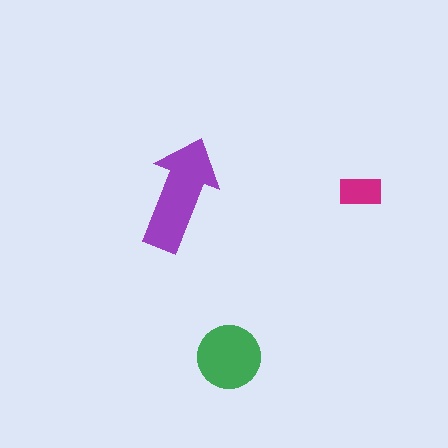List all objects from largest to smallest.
The purple arrow, the green circle, the magenta rectangle.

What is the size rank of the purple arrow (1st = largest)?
1st.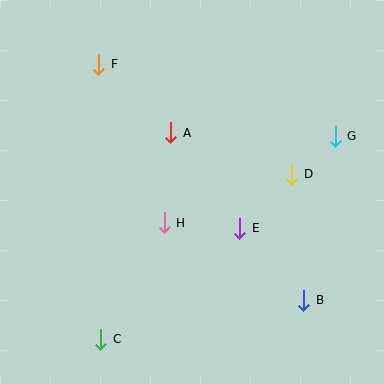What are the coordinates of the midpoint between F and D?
The midpoint between F and D is at (195, 119).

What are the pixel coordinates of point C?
Point C is at (101, 339).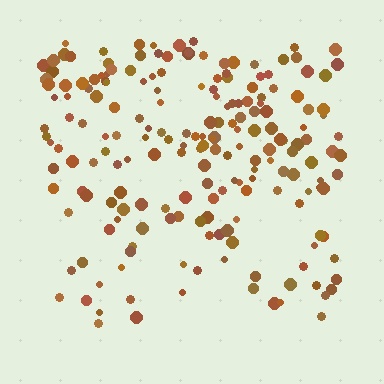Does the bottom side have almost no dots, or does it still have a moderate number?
Still a moderate number, just noticeably fewer than the top.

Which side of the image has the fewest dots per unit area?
The bottom.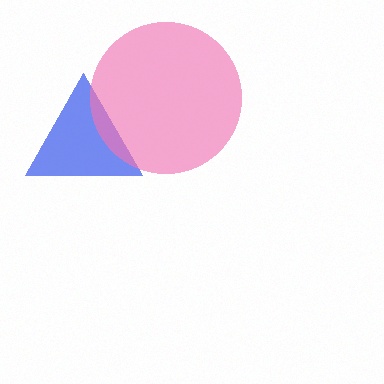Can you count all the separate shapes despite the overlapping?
Yes, there are 2 separate shapes.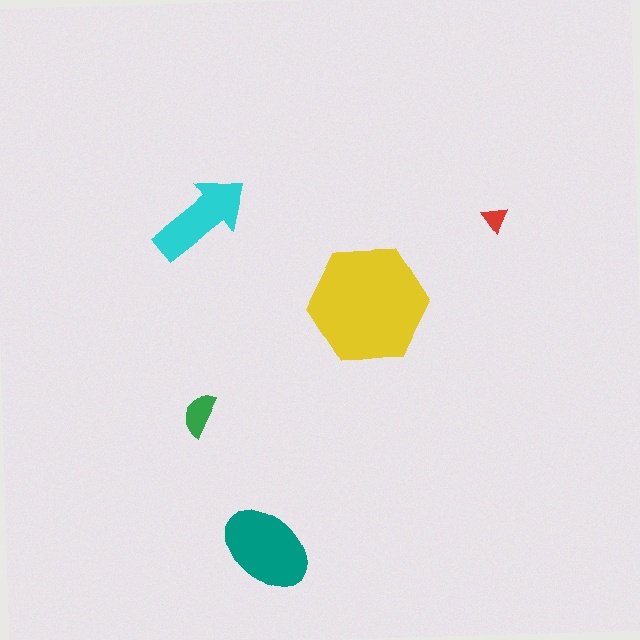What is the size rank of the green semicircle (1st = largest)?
4th.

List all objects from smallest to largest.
The red triangle, the green semicircle, the cyan arrow, the teal ellipse, the yellow hexagon.